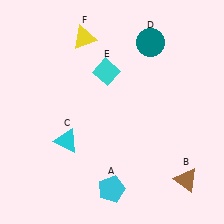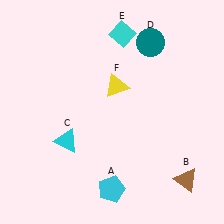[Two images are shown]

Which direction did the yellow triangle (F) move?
The yellow triangle (F) moved down.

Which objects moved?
The objects that moved are: the cyan diamond (E), the yellow triangle (F).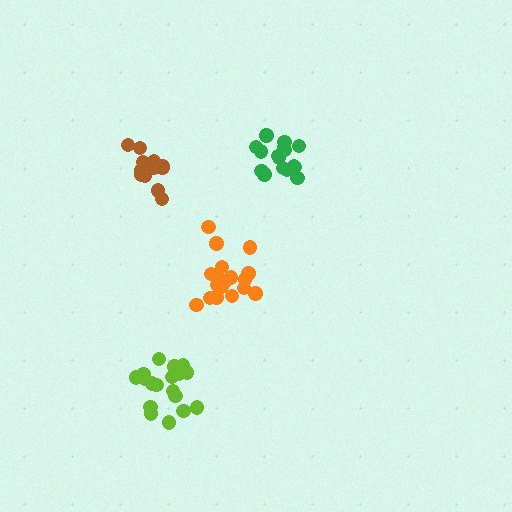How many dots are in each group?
Group 1: 19 dots, Group 2: 14 dots, Group 3: 18 dots, Group 4: 17 dots (68 total).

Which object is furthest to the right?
The green cluster is rightmost.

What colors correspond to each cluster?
The clusters are colored: orange, brown, lime, green.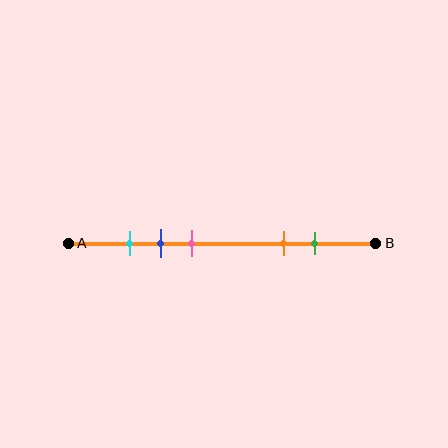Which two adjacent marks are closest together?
The cyan and blue marks are the closest adjacent pair.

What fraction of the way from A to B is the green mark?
The green mark is approximately 80% (0.8) of the way from A to B.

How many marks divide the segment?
There are 5 marks dividing the segment.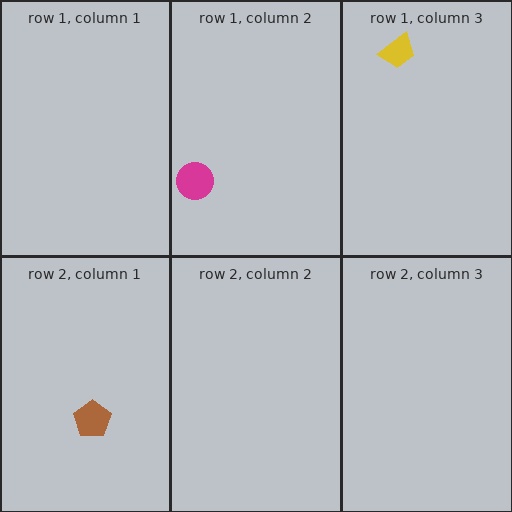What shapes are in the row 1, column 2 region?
The magenta circle.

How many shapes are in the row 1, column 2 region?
1.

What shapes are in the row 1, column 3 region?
The yellow trapezoid.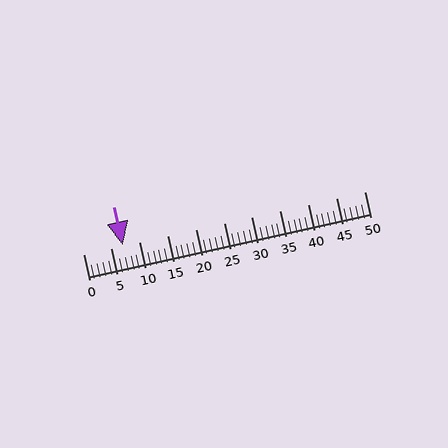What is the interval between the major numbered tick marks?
The major tick marks are spaced 5 units apart.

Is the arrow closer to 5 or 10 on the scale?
The arrow is closer to 5.